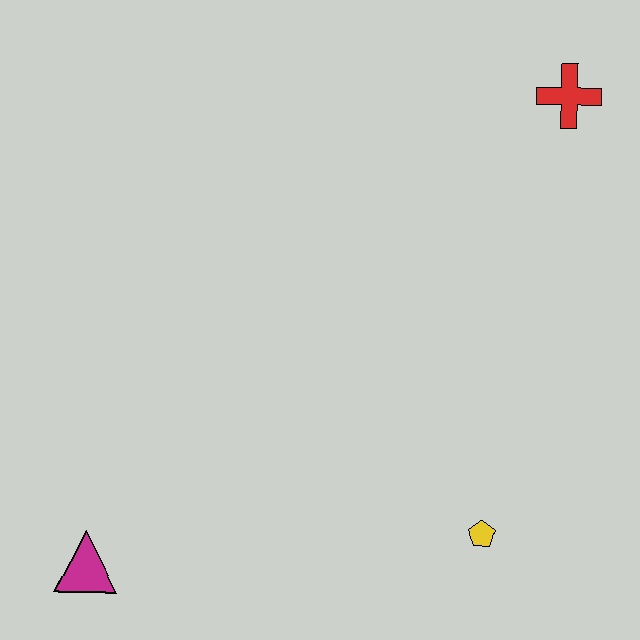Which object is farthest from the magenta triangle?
The red cross is farthest from the magenta triangle.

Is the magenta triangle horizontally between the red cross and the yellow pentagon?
No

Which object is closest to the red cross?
The yellow pentagon is closest to the red cross.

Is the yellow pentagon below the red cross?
Yes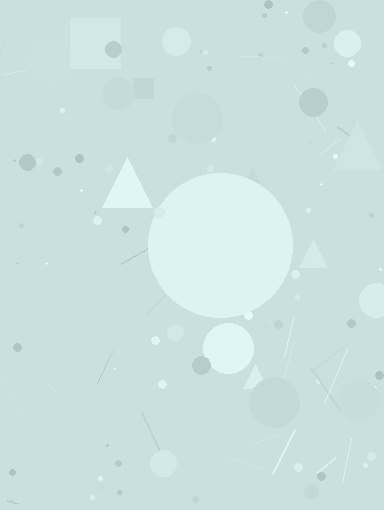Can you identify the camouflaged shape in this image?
The camouflaged shape is a circle.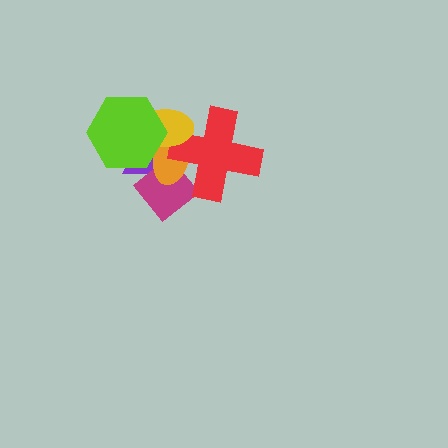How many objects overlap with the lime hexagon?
3 objects overlap with the lime hexagon.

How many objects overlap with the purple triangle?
4 objects overlap with the purple triangle.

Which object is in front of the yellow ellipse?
The lime hexagon is in front of the yellow ellipse.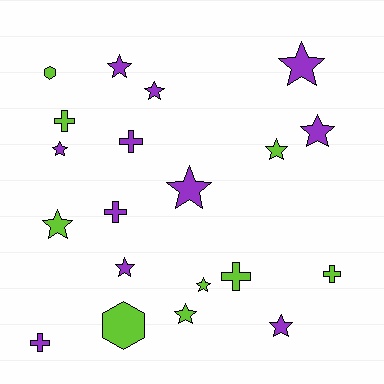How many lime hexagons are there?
There are 2 lime hexagons.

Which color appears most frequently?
Purple, with 11 objects.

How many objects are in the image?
There are 20 objects.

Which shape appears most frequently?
Star, with 12 objects.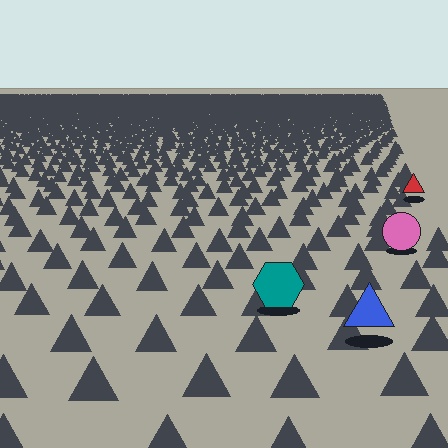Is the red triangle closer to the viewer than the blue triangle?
No. The blue triangle is closer — you can tell from the texture gradient: the ground texture is coarser near it.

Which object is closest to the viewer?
The blue triangle is closest. The texture marks near it are larger and more spread out.